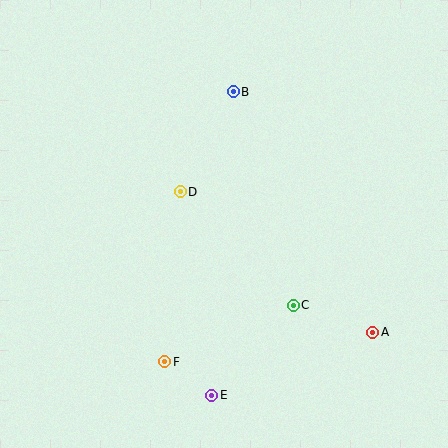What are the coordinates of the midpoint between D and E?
The midpoint between D and E is at (196, 294).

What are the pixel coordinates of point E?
Point E is at (211, 395).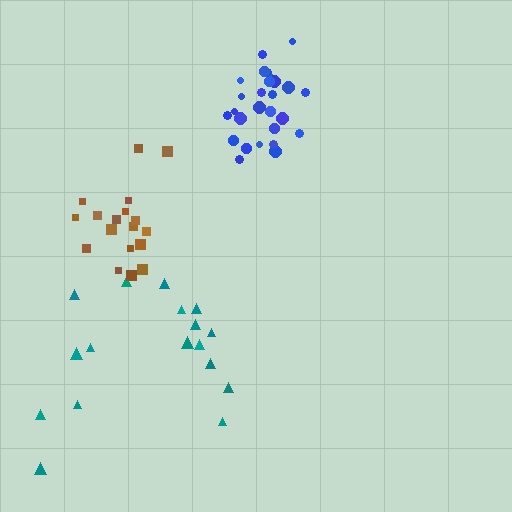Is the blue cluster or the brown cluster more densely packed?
Blue.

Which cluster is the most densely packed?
Blue.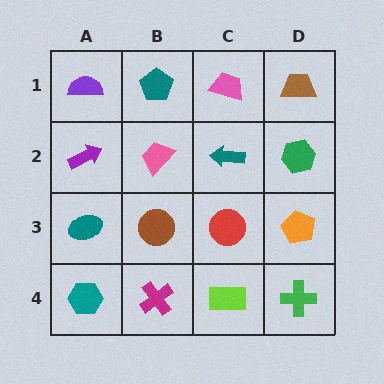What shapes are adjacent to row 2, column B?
A teal pentagon (row 1, column B), a brown circle (row 3, column B), a purple arrow (row 2, column A), a teal arrow (row 2, column C).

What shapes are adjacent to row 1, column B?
A pink trapezoid (row 2, column B), a purple semicircle (row 1, column A), a pink trapezoid (row 1, column C).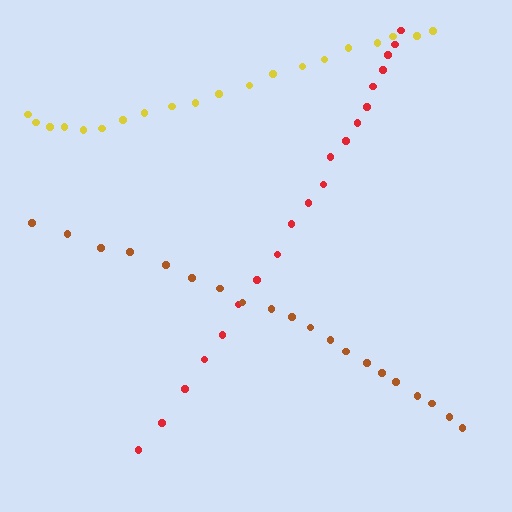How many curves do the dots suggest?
There are 3 distinct paths.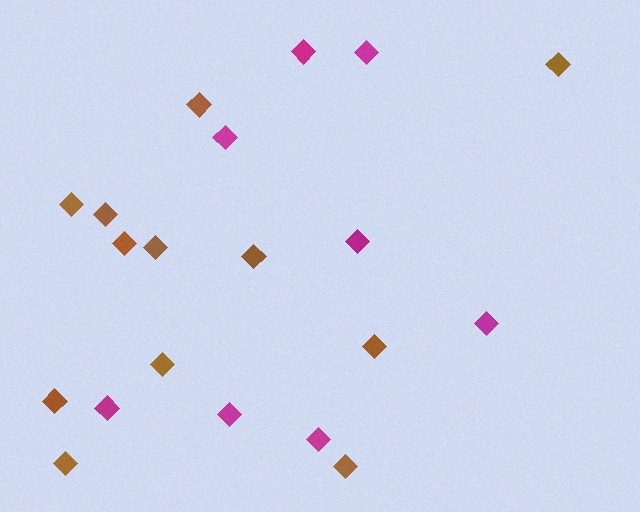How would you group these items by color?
There are 2 groups: one group of brown diamonds (12) and one group of magenta diamonds (8).